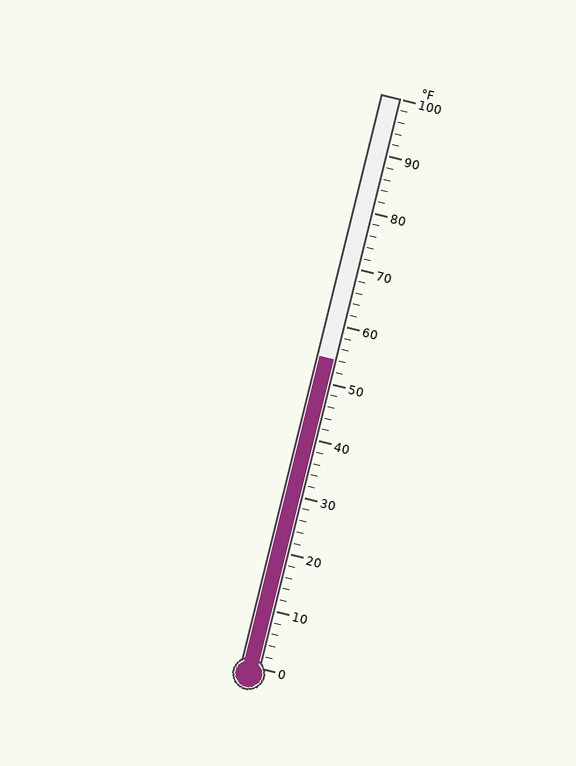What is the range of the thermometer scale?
The thermometer scale ranges from 0°F to 100°F.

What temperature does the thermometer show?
The thermometer shows approximately 54°F.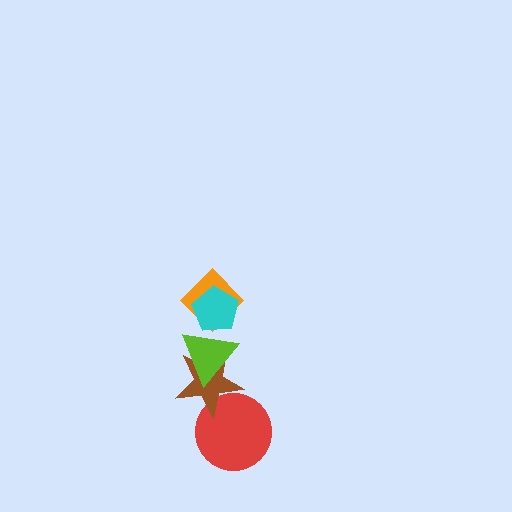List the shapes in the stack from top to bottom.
From top to bottom: the cyan pentagon, the orange diamond, the lime triangle, the brown star, the red circle.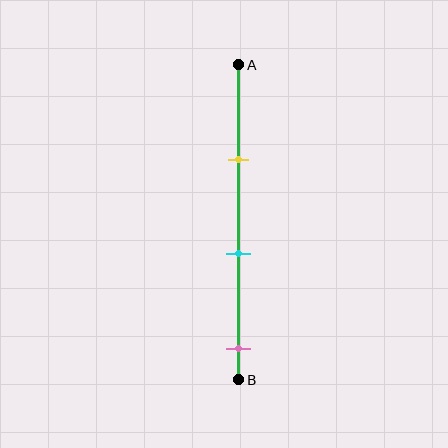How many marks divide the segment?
There are 3 marks dividing the segment.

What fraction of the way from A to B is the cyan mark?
The cyan mark is approximately 60% (0.6) of the way from A to B.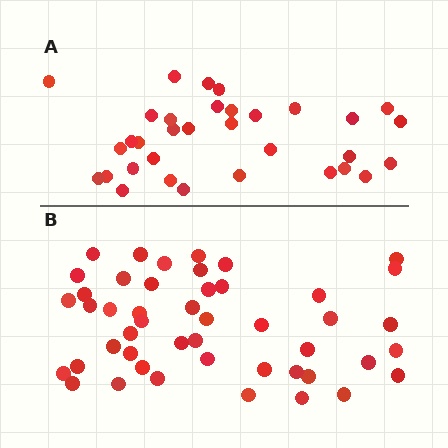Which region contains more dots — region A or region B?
Region B (the bottom region) has more dots.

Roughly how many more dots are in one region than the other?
Region B has approximately 15 more dots than region A.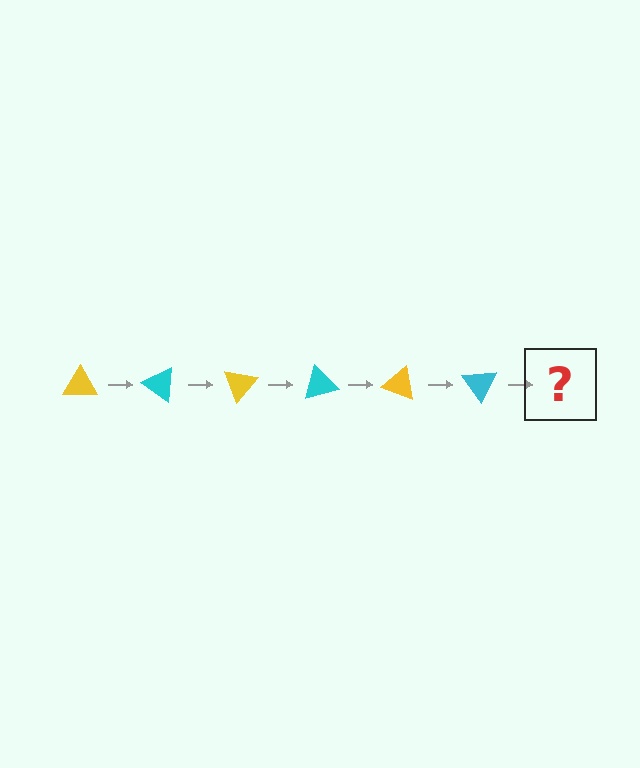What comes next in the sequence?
The next element should be a yellow triangle, rotated 210 degrees from the start.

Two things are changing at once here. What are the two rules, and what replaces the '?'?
The two rules are that it rotates 35 degrees each step and the color cycles through yellow and cyan. The '?' should be a yellow triangle, rotated 210 degrees from the start.